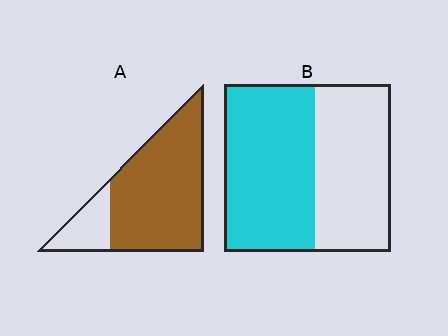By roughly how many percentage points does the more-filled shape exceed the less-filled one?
By roughly 25 percentage points (A over B).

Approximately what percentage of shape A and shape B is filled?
A is approximately 80% and B is approximately 55%.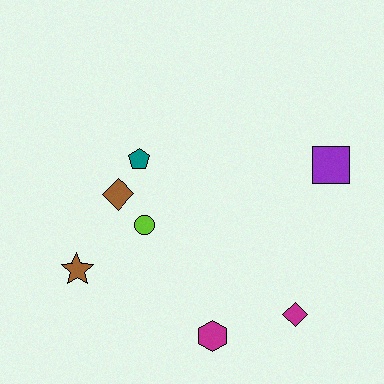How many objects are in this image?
There are 7 objects.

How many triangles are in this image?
There are no triangles.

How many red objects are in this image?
There are no red objects.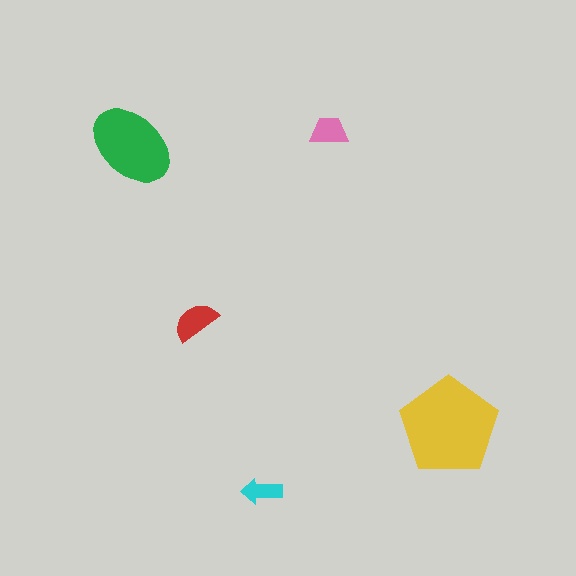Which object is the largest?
The yellow pentagon.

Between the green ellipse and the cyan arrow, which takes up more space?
The green ellipse.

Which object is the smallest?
The cyan arrow.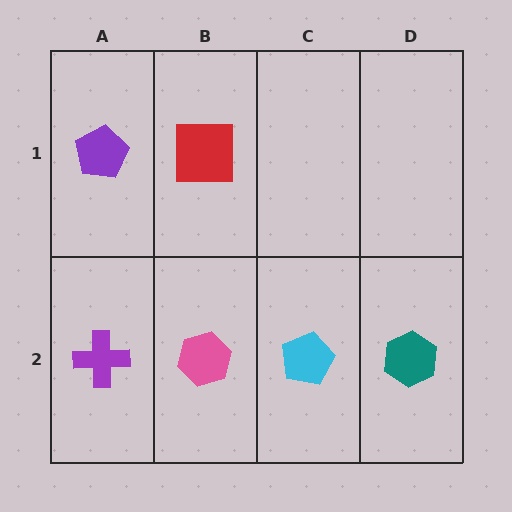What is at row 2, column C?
A cyan pentagon.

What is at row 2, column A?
A purple cross.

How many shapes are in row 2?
4 shapes.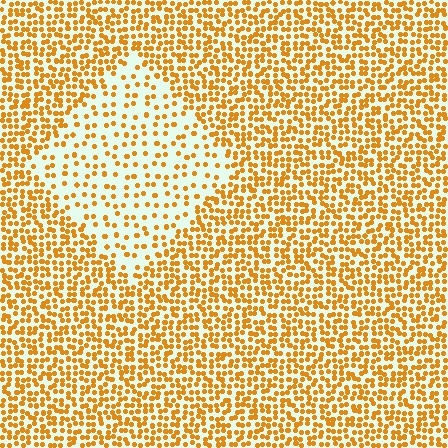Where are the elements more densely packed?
The elements are more densely packed outside the diamond boundary.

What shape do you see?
I see a diamond.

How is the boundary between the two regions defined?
The boundary is defined by a change in element density (approximately 2.4x ratio). All elements are the same color, size, and shape.